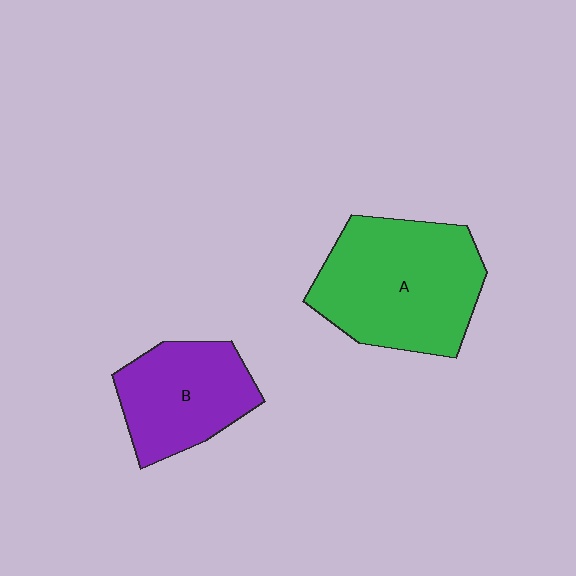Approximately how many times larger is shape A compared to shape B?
Approximately 1.5 times.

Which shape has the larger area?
Shape A (green).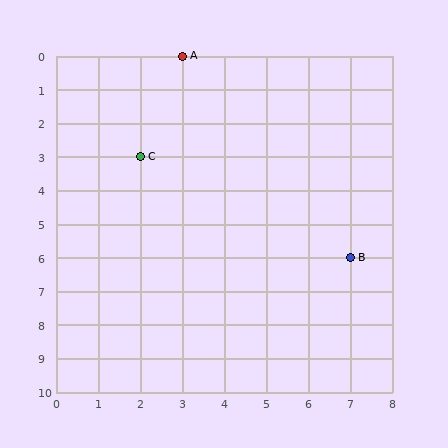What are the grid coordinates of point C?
Point C is at grid coordinates (2, 3).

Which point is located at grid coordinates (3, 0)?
Point A is at (3, 0).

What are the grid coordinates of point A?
Point A is at grid coordinates (3, 0).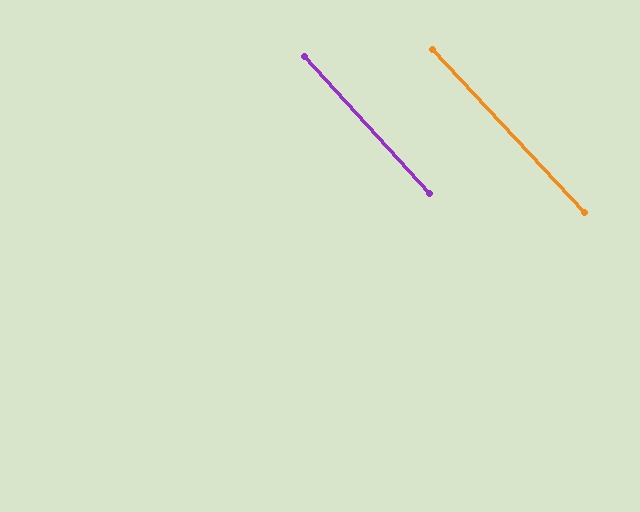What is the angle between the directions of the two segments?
Approximately 1 degree.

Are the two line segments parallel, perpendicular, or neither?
Parallel — their directions differ by only 0.6°.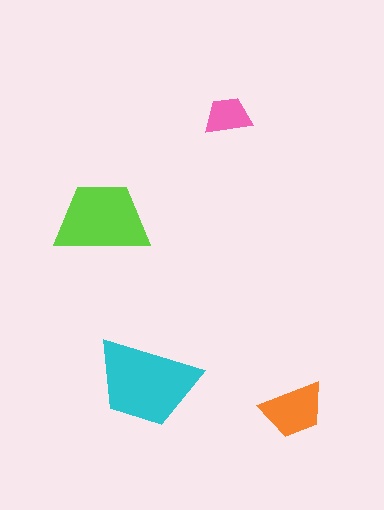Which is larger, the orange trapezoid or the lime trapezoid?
The lime one.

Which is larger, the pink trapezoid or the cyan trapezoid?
The cyan one.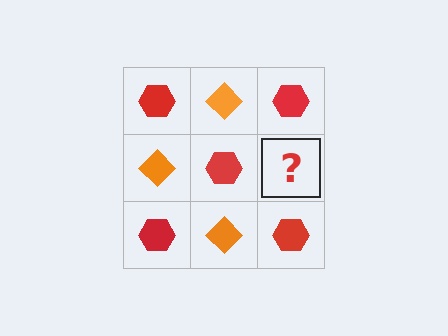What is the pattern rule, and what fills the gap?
The rule is that it alternates red hexagon and orange diamond in a checkerboard pattern. The gap should be filled with an orange diamond.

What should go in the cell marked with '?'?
The missing cell should contain an orange diamond.